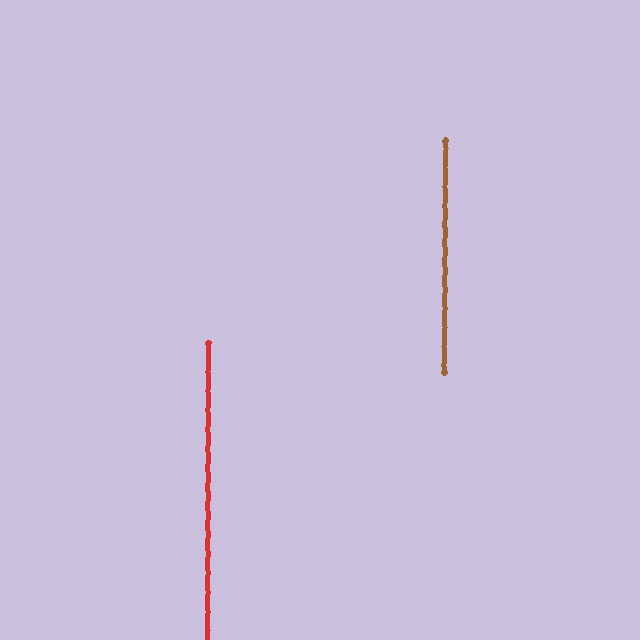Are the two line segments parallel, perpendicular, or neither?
Parallel — their directions differ by only 0.1°.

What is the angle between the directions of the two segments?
Approximately 0 degrees.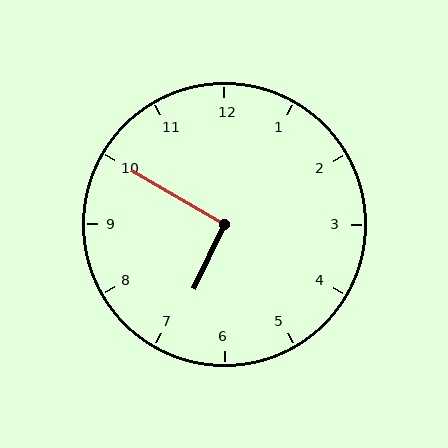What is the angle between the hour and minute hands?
Approximately 95 degrees.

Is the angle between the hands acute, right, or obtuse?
It is right.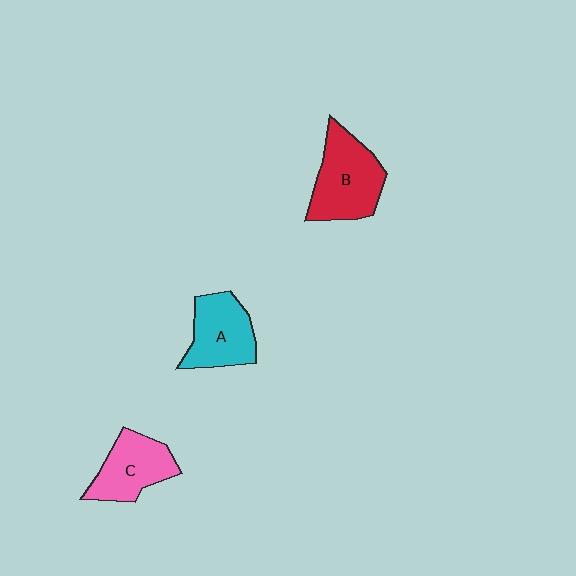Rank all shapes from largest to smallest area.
From largest to smallest: B (red), A (cyan), C (pink).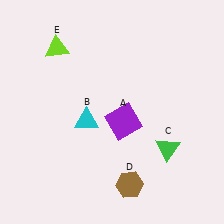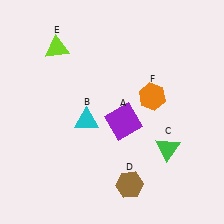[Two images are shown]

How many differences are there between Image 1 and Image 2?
There is 1 difference between the two images.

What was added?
An orange hexagon (F) was added in Image 2.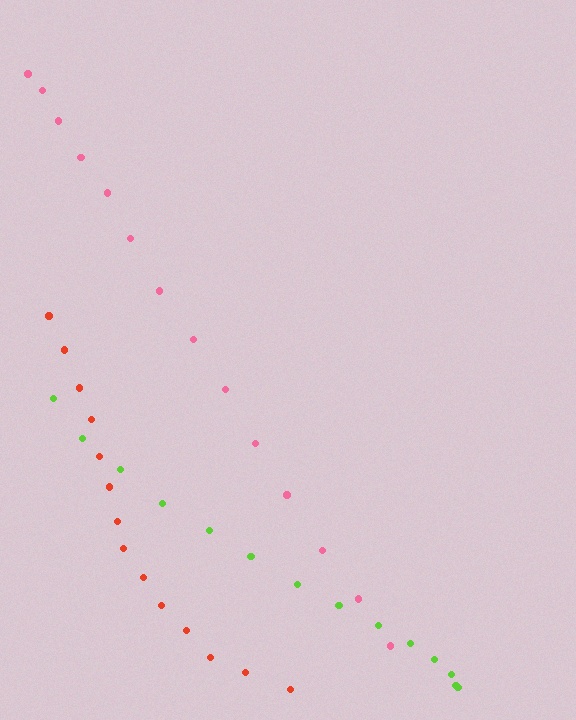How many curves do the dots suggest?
There are 3 distinct paths.